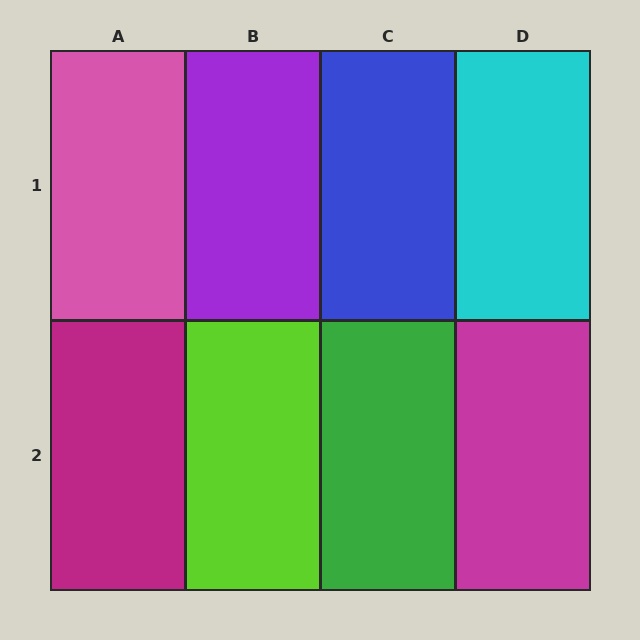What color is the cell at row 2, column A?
Magenta.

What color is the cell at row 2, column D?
Magenta.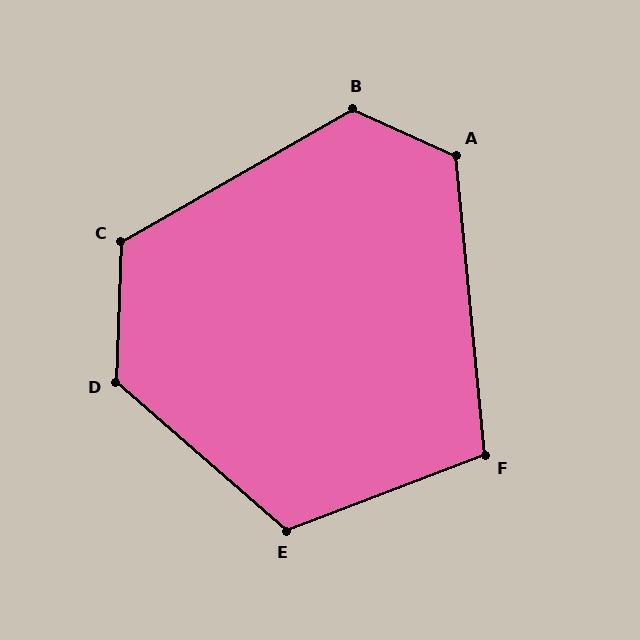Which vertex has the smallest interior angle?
F, at approximately 105 degrees.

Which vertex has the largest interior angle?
D, at approximately 129 degrees.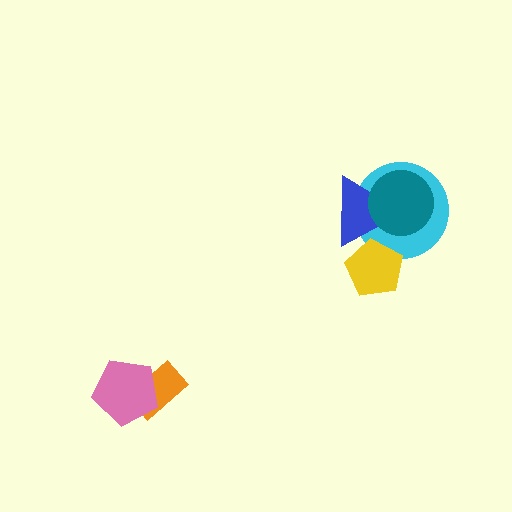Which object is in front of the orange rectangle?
The pink pentagon is in front of the orange rectangle.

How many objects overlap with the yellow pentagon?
2 objects overlap with the yellow pentagon.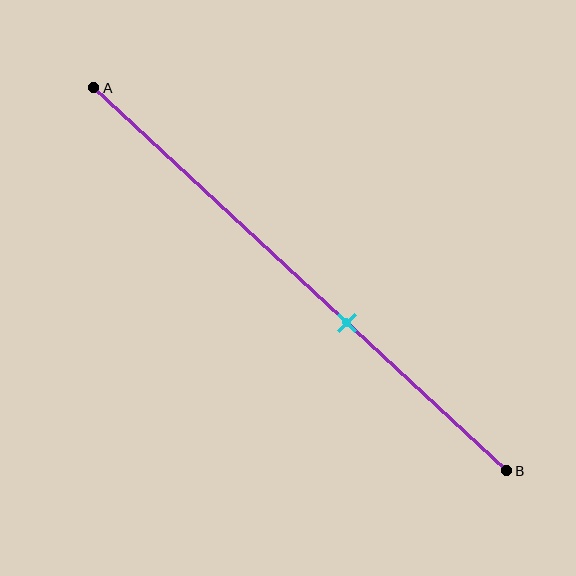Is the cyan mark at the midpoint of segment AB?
No, the mark is at about 60% from A, not at the 50% midpoint.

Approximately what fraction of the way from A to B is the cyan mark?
The cyan mark is approximately 60% of the way from A to B.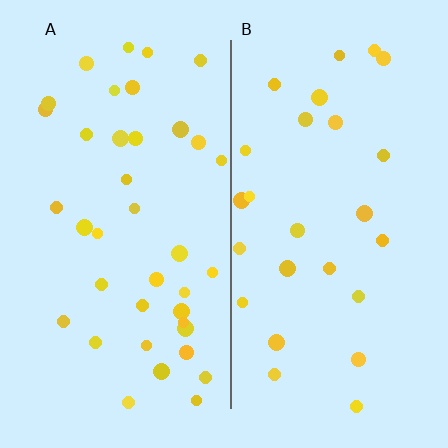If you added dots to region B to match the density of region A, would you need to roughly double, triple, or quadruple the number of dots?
Approximately double.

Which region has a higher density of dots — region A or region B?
A (the left).